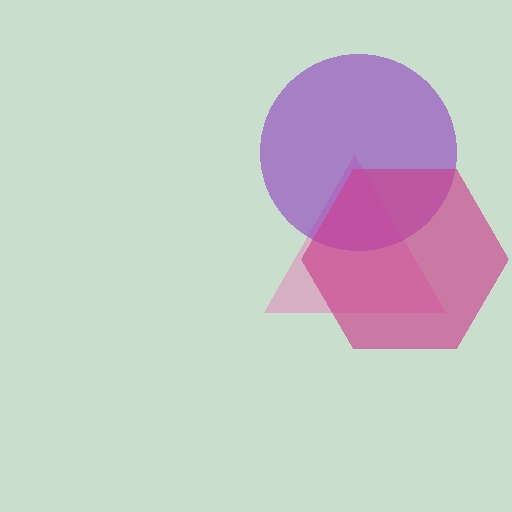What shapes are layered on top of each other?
The layered shapes are: a pink triangle, a purple circle, a magenta hexagon.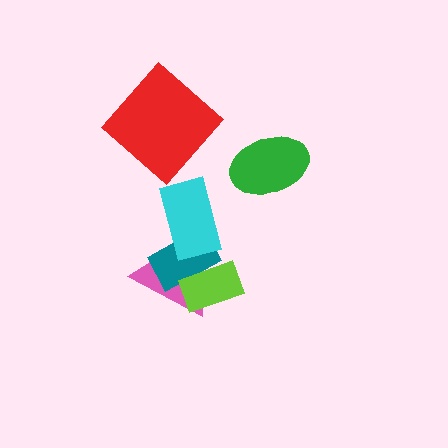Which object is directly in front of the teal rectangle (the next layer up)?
The lime rectangle is directly in front of the teal rectangle.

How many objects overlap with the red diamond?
0 objects overlap with the red diamond.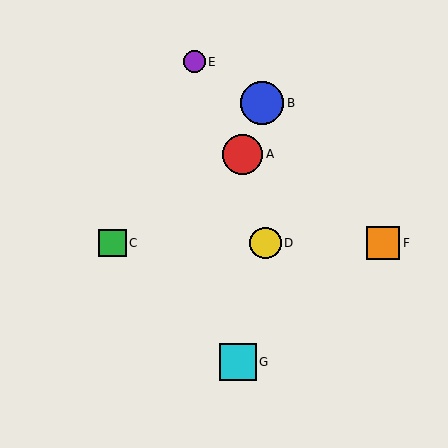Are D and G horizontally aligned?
No, D is at y≈243 and G is at y≈362.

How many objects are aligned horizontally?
3 objects (C, D, F) are aligned horizontally.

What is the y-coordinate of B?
Object B is at y≈103.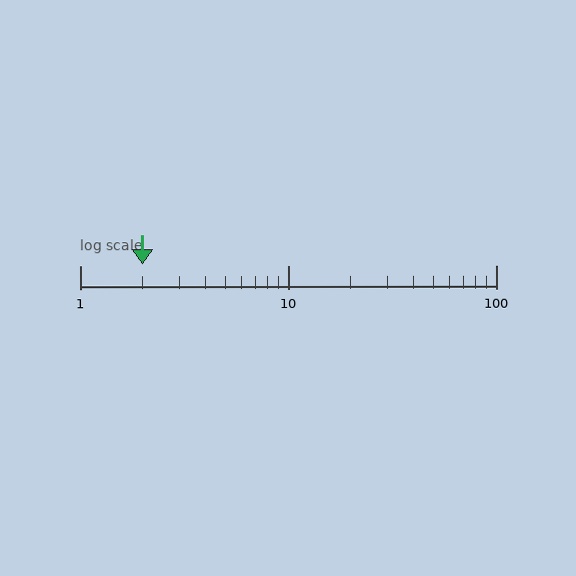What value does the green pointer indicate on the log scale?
The pointer indicates approximately 2.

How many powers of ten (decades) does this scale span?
The scale spans 2 decades, from 1 to 100.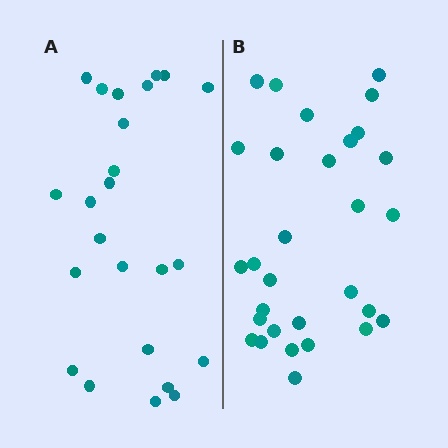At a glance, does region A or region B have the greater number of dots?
Region B (the right region) has more dots.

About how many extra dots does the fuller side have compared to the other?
Region B has about 6 more dots than region A.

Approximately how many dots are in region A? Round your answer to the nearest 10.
About 20 dots. (The exact count is 24, which rounds to 20.)